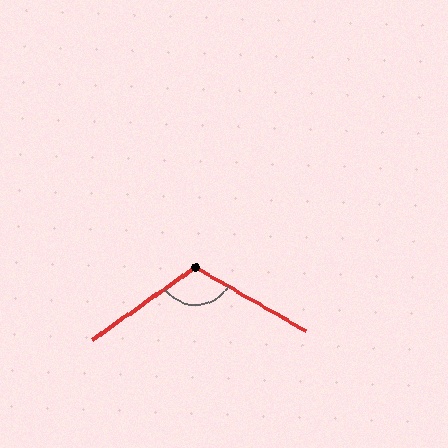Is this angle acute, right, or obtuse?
It is obtuse.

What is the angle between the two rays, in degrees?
Approximately 115 degrees.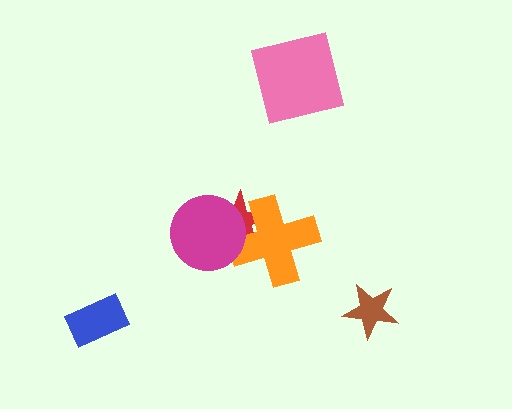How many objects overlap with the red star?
2 objects overlap with the red star.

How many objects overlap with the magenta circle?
2 objects overlap with the magenta circle.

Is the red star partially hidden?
Yes, it is partially covered by another shape.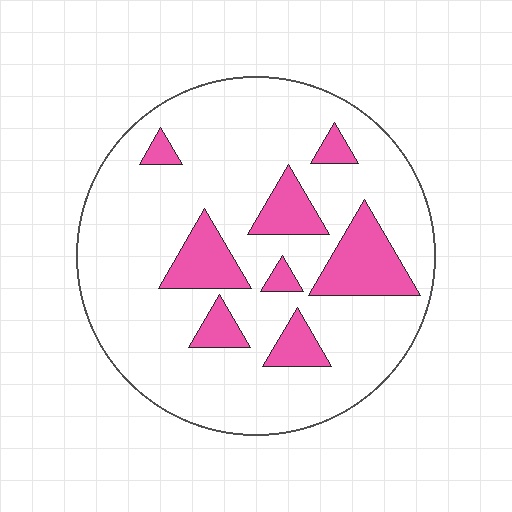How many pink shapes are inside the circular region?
8.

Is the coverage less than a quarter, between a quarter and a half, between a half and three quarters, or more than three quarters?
Less than a quarter.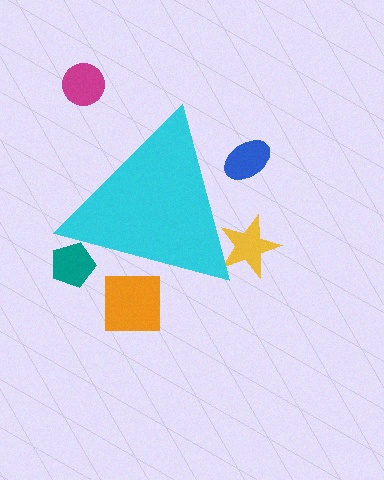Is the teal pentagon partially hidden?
Yes, the teal pentagon is partially hidden behind the cyan triangle.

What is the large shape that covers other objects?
A cyan triangle.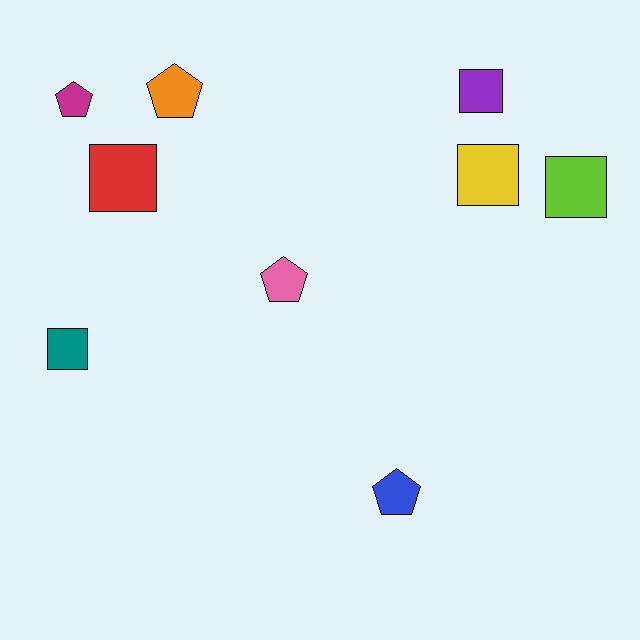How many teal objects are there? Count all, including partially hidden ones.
There is 1 teal object.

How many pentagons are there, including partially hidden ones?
There are 4 pentagons.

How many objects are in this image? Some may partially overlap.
There are 9 objects.